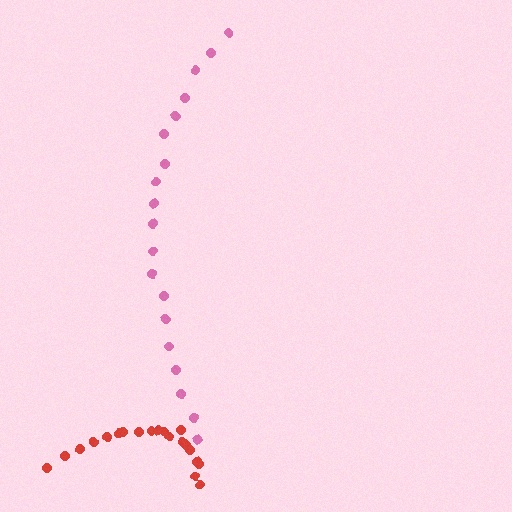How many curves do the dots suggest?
There are 2 distinct paths.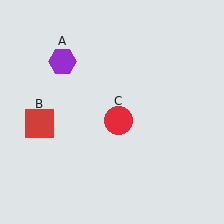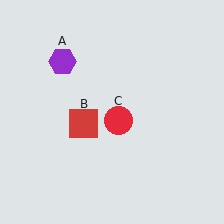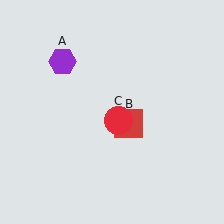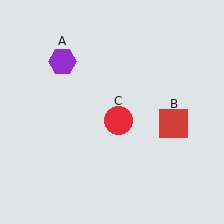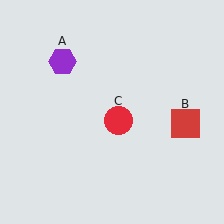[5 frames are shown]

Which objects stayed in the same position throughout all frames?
Purple hexagon (object A) and red circle (object C) remained stationary.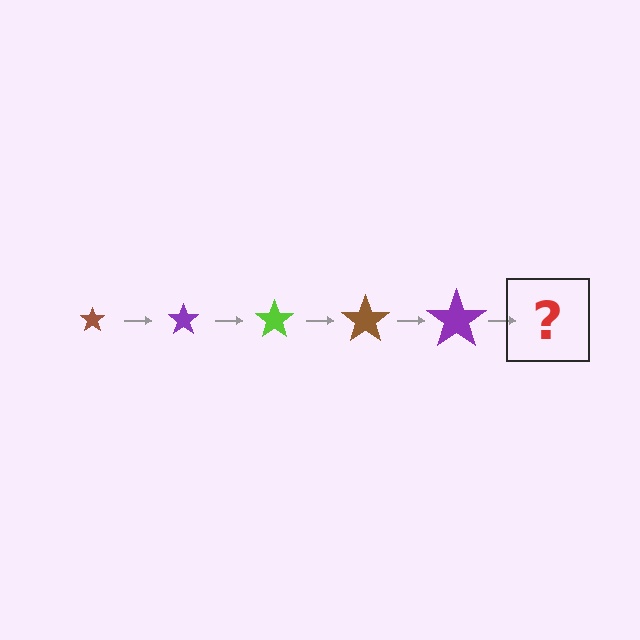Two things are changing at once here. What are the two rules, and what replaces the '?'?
The two rules are that the star grows larger each step and the color cycles through brown, purple, and lime. The '?' should be a lime star, larger than the previous one.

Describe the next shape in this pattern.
It should be a lime star, larger than the previous one.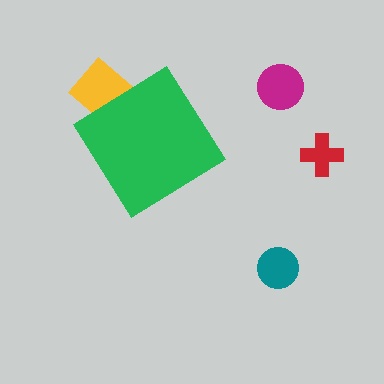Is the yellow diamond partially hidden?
Yes, the yellow diamond is partially hidden behind the green diamond.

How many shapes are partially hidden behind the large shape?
1 shape is partially hidden.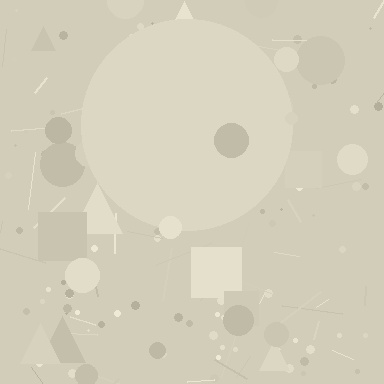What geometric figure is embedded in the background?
A circle is embedded in the background.